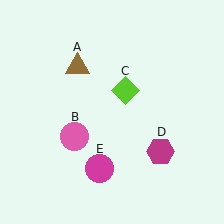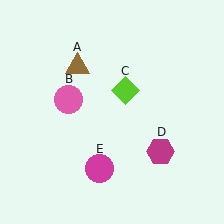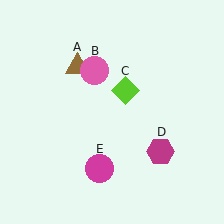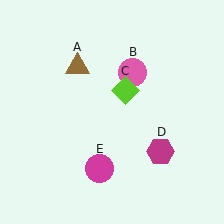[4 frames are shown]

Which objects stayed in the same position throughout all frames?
Brown triangle (object A) and lime diamond (object C) and magenta hexagon (object D) and magenta circle (object E) remained stationary.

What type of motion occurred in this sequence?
The pink circle (object B) rotated clockwise around the center of the scene.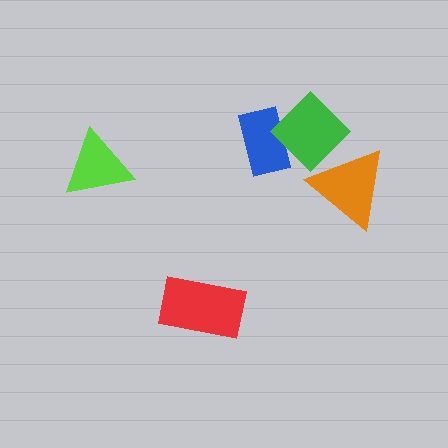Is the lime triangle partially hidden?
No, no other shape covers it.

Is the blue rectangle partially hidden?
Yes, it is partially covered by another shape.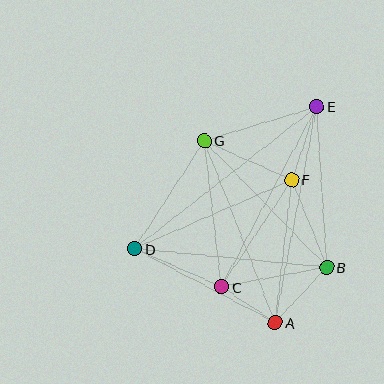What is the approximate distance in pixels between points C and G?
The distance between C and G is approximately 147 pixels.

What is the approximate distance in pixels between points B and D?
The distance between B and D is approximately 193 pixels.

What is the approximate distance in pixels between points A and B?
The distance between A and B is approximately 75 pixels.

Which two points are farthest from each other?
Points D and E are farthest from each other.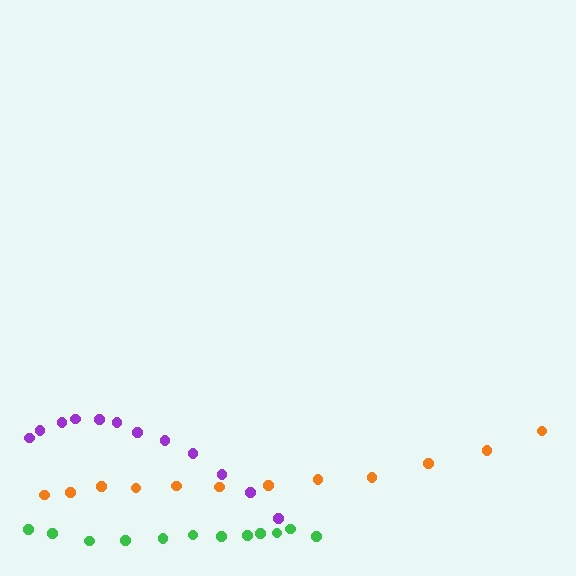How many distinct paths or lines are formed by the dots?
There are 3 distinct paths.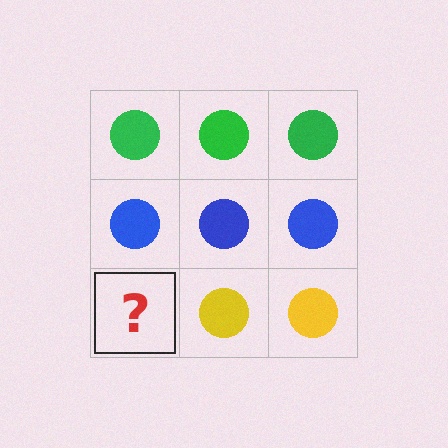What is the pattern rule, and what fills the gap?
The rule is that each row has a consistent color. The gap should be filled with a yellow circle.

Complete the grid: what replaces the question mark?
The question mark should be replaced with a yellow circle.